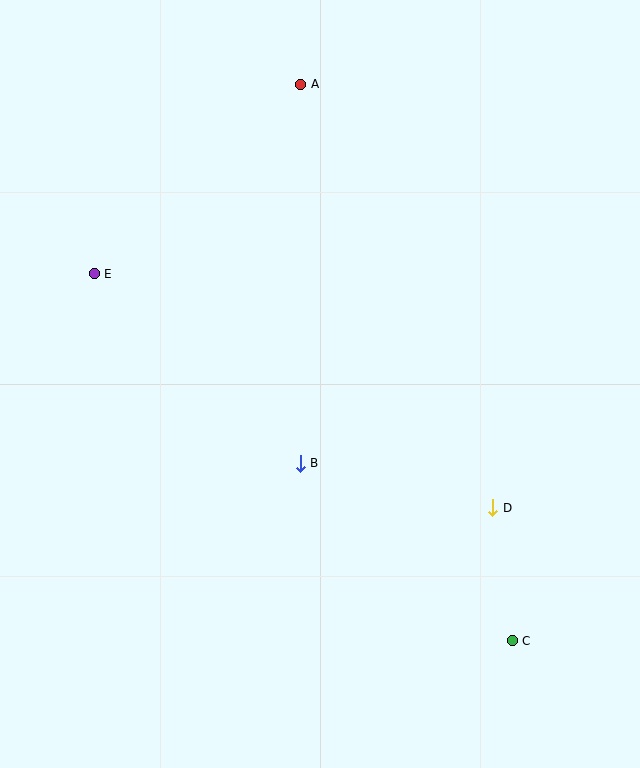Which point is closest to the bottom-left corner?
Point B is closest to the bottom-left corner.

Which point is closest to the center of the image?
Point B at (300, 463) is closest to the center.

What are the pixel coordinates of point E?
Point E is at (94, 274).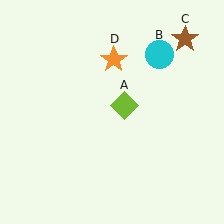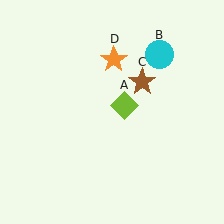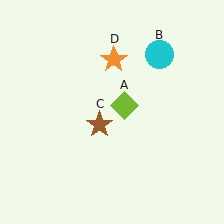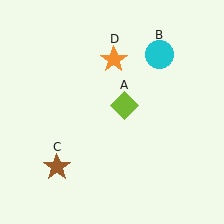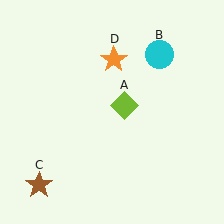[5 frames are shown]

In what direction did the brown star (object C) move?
The brown star (object C) moved down and to the left.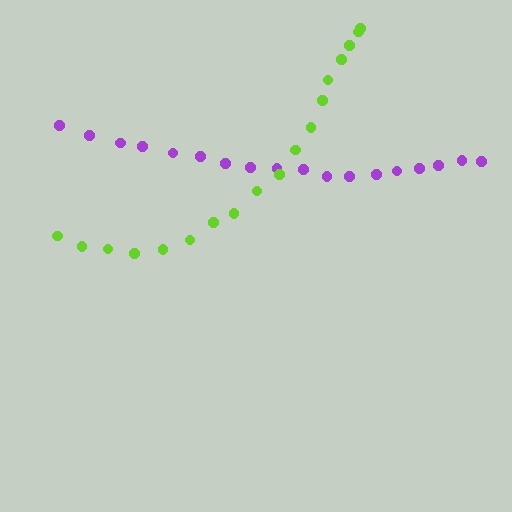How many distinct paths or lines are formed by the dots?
There are 2 distinct paths.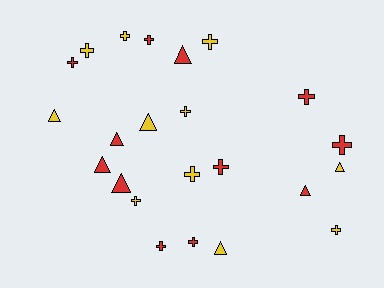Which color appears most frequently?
Red, with 12 objects.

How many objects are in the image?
There are 23 objects.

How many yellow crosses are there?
There are 7 yellow crosses.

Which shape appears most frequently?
Cross, with 14 objects.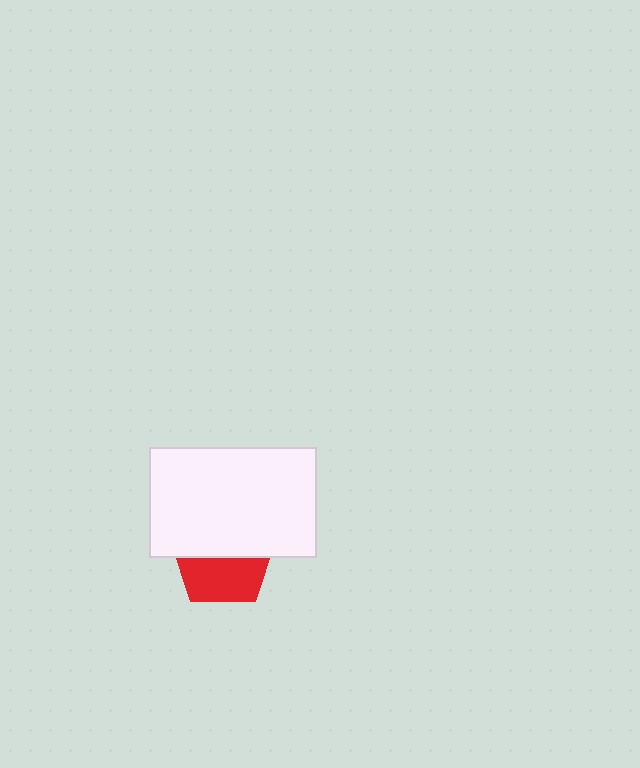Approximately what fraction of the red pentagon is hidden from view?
Roughly 51% of the red pentagon is hidden behind the white rectangle.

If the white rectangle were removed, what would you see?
You would see the complete red pentagon.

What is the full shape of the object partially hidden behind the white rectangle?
The partially hidden object is a red pentagon.